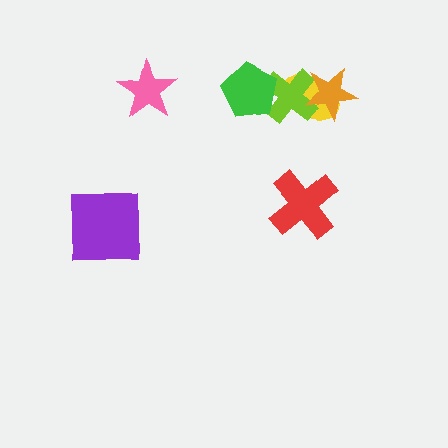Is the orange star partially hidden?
No, no other shape covers it.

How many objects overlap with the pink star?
0 objects overlap with the pink star.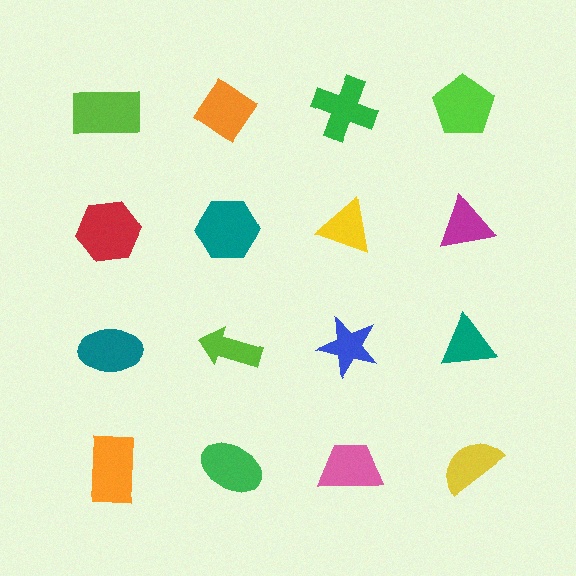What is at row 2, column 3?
A yellow triangle.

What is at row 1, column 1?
A lime rectangle.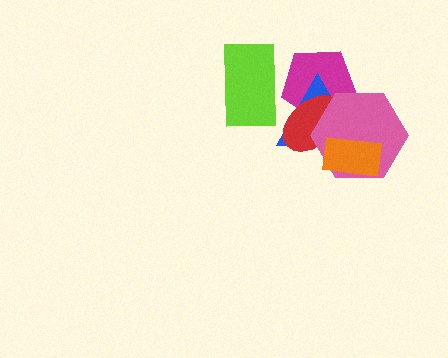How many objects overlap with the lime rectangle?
2 objects overlap with the lime rectangle.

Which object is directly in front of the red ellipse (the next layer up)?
The pink hexagon is directly in front of the red ellipse.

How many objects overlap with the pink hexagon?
4 objects overlap with the pink hexagon.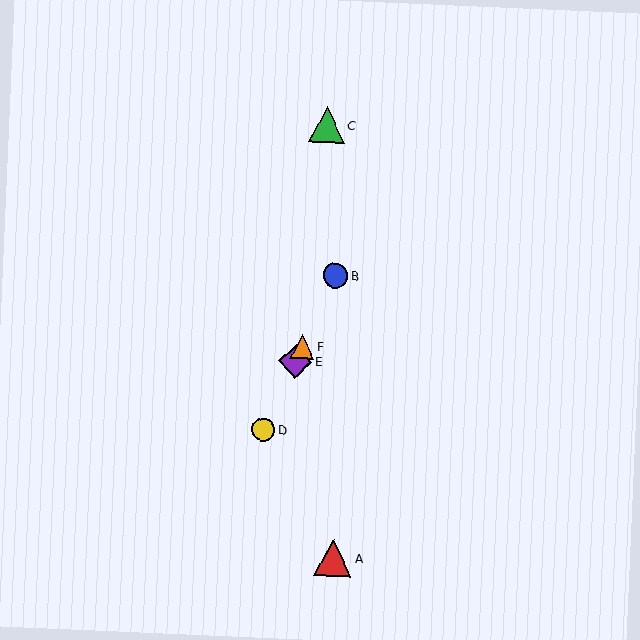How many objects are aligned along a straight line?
4 objects (B, D, E, F) are aligned along a straight line.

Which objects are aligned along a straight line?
Objects B, D, E, F are aligned along a straight line.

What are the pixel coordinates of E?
Object E is at (296, 361).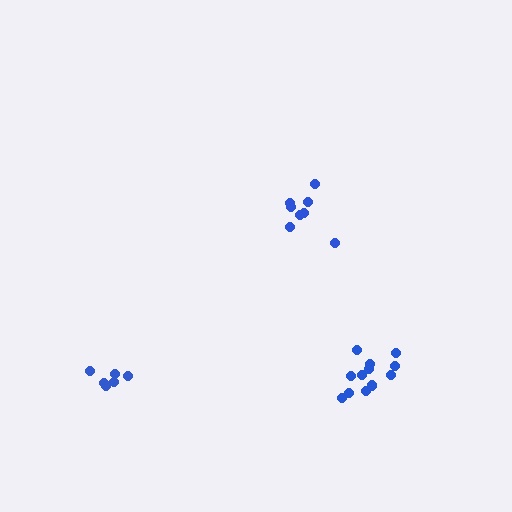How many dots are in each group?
Group 1: 8 dots, Group 2: 6 dots, Group 3: 12 dots (26 total).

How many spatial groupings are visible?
There are 3 spatial groupings.